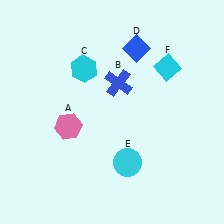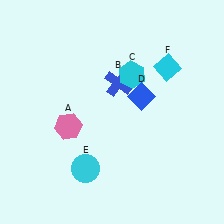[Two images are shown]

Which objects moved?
The objects that moved are: the cyan hexagon (C), the blue diamond (D), the cyan circle (E).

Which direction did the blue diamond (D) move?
The blue diamond (D) moved down.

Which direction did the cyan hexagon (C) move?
The cyan hexagon (C) moved right.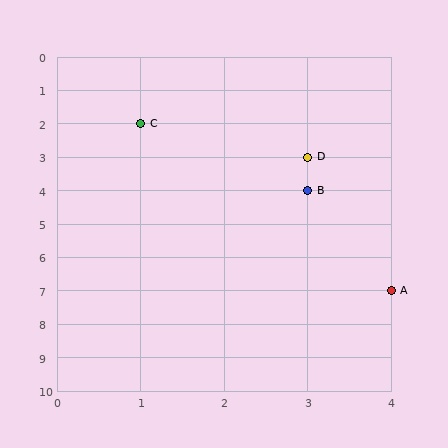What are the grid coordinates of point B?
Point B is at grid coordinates (3, 4).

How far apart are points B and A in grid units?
Points B and A are 1 column and 3 rows apart (about 3.2 grid units diagonally).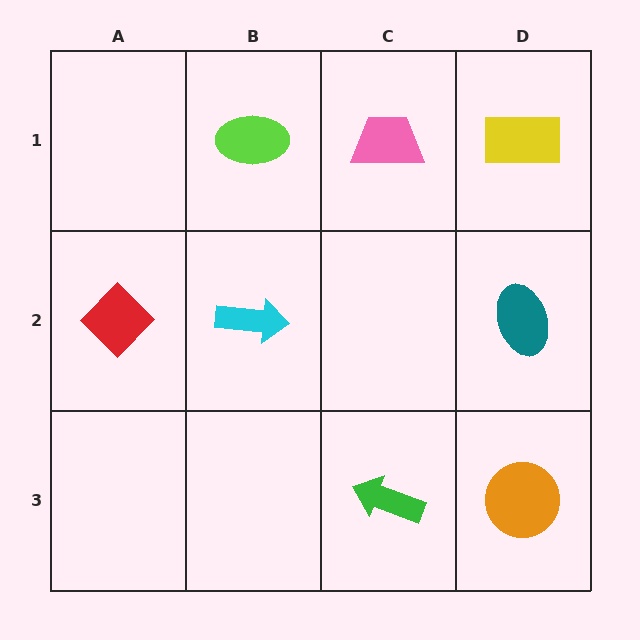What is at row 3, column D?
An orange circle.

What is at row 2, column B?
A cyan arrow.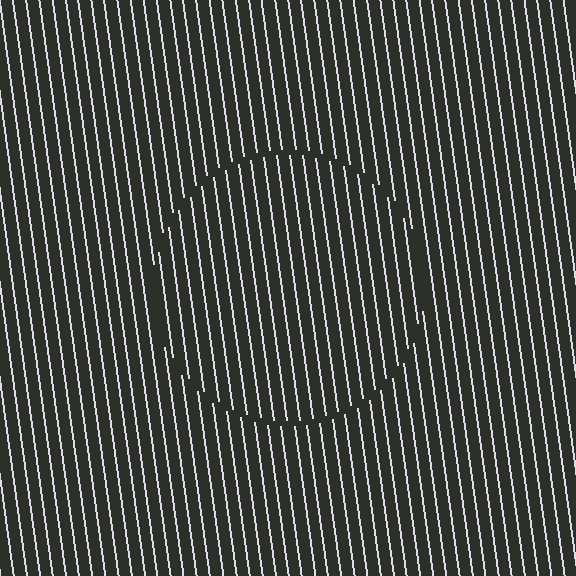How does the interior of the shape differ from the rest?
The interior of the shape contains the same grating, shifted by half a period — the contour is defined by the phase discontinuity where line-ends from the inner and outer gratings abut.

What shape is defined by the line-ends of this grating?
An illusory circle. The interior of the shape contains the same grating, shifted by half a period — the contour is defined by the phase discontinuity where line-ends from the inner and outer gratings abut.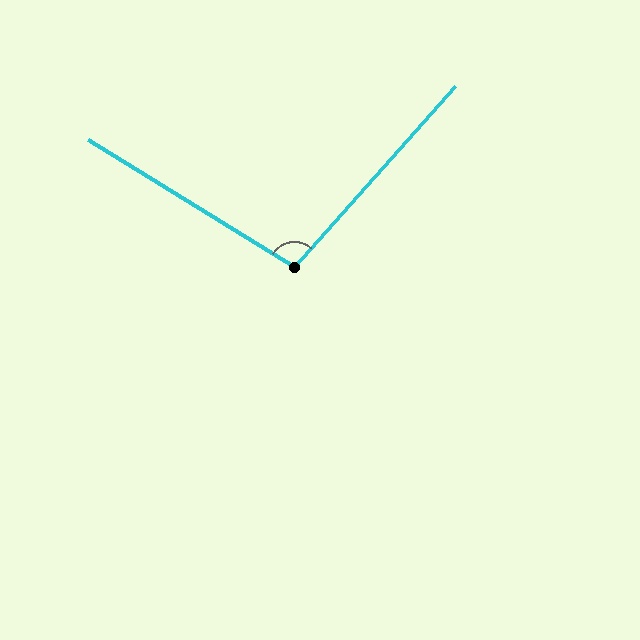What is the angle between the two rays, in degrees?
Approximately 100 degrees.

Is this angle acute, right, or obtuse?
It is obtuse.